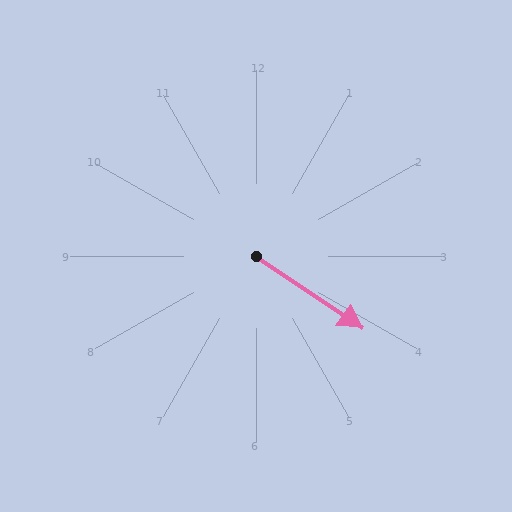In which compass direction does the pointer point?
Southeast.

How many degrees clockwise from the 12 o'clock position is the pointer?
Approximately 124 degrees.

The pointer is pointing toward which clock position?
Roughly 4 o'clock.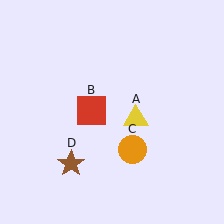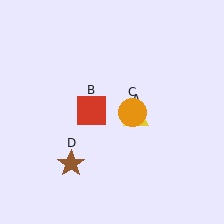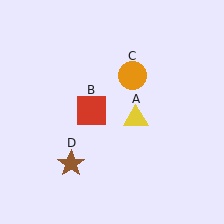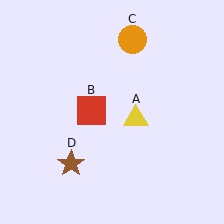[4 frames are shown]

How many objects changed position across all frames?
1 object changed position: orange circle (object C).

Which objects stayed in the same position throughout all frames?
Yellow triangle (object A) and red square (object B) and brown star (object D) remained stationary.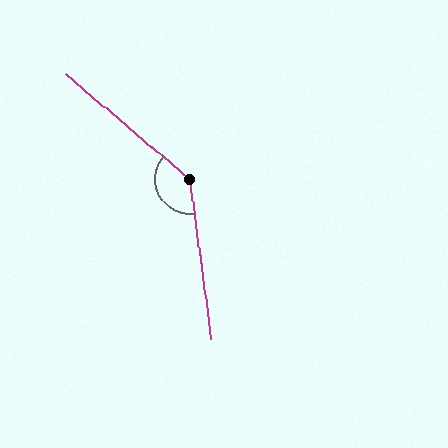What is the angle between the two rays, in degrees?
Approximately 138 degrees.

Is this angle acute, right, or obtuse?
It is obtuse.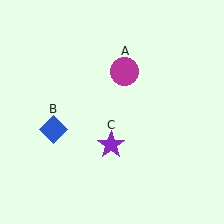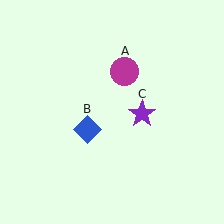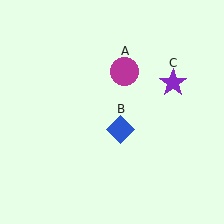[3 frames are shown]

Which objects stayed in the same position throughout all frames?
Magenta circle (object A) remained stationary.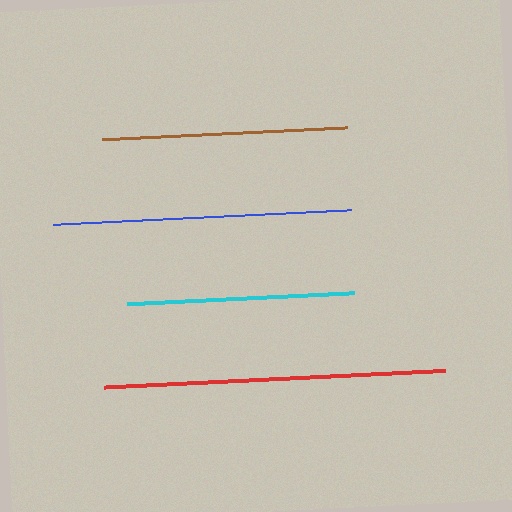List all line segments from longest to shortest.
From longest to shortest: red, blue, brown, cyan.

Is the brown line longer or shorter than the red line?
The red line is longer than the brown line.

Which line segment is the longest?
The red line is the longest at approximately 341 pixels.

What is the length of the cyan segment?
The cyan segment is approximately 227 pixels long.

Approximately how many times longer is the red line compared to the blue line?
The red line is approximately 1.1 times the length of the blue line.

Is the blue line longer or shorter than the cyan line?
The blue line is longer than the cyan line.